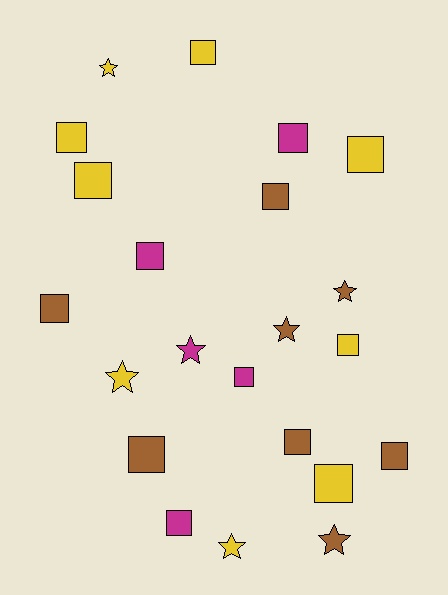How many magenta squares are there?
There are 4 magenta squares.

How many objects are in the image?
There are 22 objects.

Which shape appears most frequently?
Square, with 15 objects.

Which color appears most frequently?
Yellow, with 9 objects.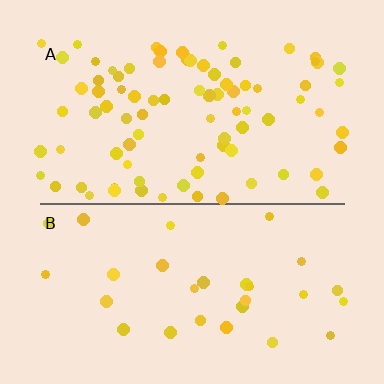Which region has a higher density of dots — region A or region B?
A (the top).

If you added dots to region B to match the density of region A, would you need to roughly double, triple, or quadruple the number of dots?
Approximately triple.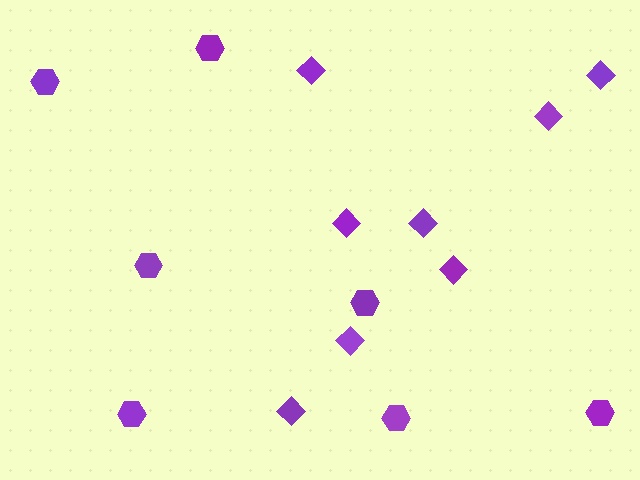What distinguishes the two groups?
There are 2 groups: one group of hexagons (7) and one group of diamonds (8).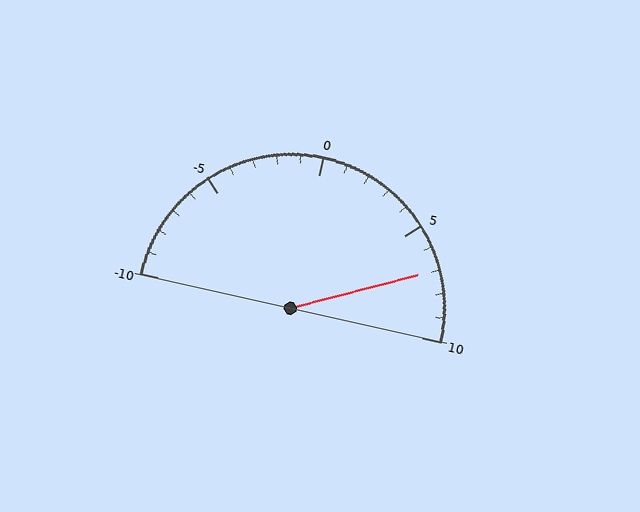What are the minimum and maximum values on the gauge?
The gauge ranges from -10 to 10.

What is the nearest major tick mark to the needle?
The nearest major tick mark is 5.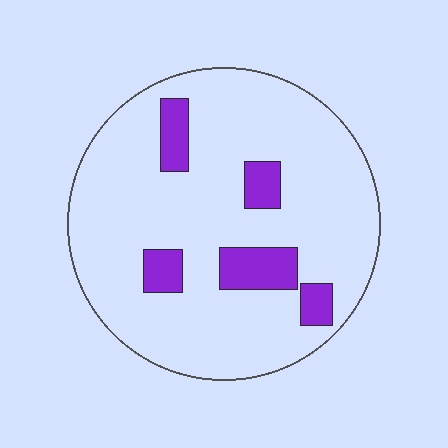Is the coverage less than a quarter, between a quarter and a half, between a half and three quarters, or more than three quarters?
Less than a quarter.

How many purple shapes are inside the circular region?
5.